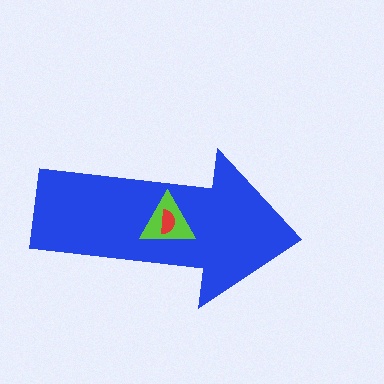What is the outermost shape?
The blue arrow.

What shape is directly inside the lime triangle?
The red semicircle.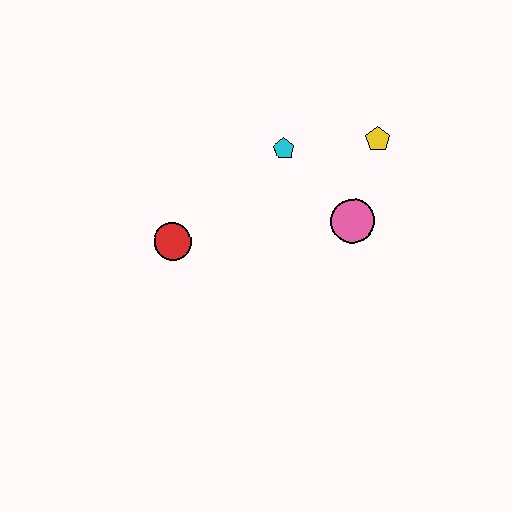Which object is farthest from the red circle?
The yellow pentagon is farthest from the red circle.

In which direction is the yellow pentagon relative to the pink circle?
The yellow pentagon is above the pink circle.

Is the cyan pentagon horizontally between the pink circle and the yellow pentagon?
No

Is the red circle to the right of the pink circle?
No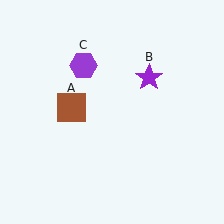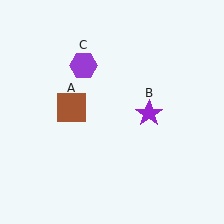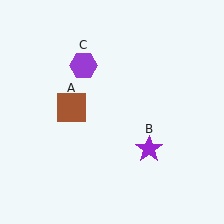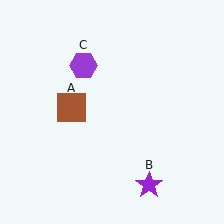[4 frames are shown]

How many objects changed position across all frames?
1 object changed position: purple star (object B).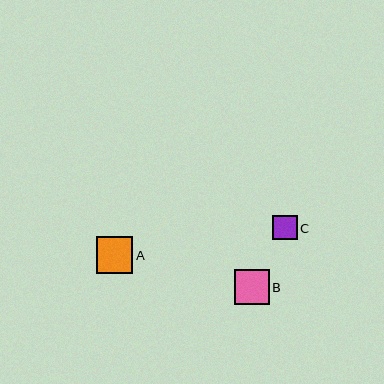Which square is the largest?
Square A is the largest with a size of approximately 36 pixels.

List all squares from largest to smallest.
From largest to smallest: A, B, C.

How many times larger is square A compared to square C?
Square A is approximately 1.5 times the size of square C.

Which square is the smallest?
Square C is the smallest with a size of approximately 25 pixels.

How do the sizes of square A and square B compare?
Square A and square B are approximately the same size.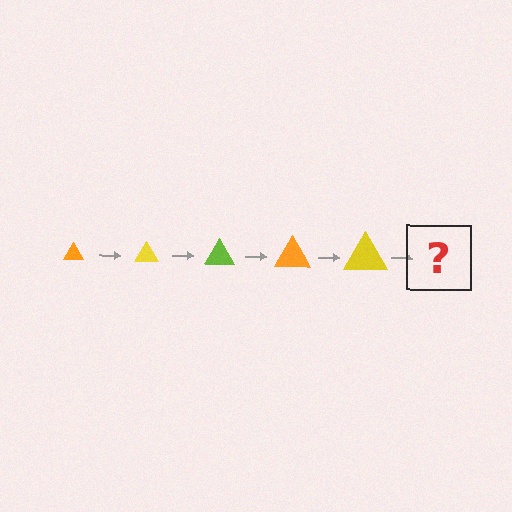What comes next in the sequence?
The next element should be a lime triangle, larger than the previous one.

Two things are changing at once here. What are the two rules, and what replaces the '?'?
The two rules are that the triangle grows larger each step and the color cycles through orange, yellow, and lime. The '?' should be a lime triangle, larger than the previous one.